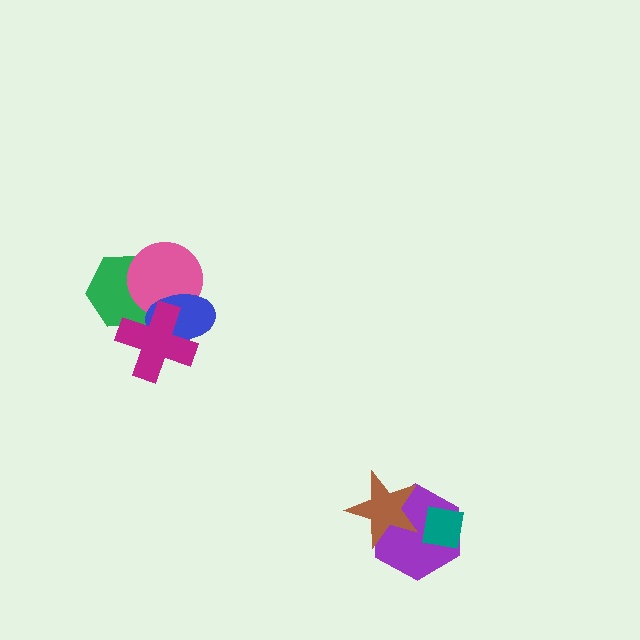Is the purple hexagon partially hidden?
Yes, it is partially covered by another shape.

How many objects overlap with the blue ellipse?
3 objects overlap with the blue ellipse.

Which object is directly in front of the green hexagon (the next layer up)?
The pink circle is directly in front of the green hexagon.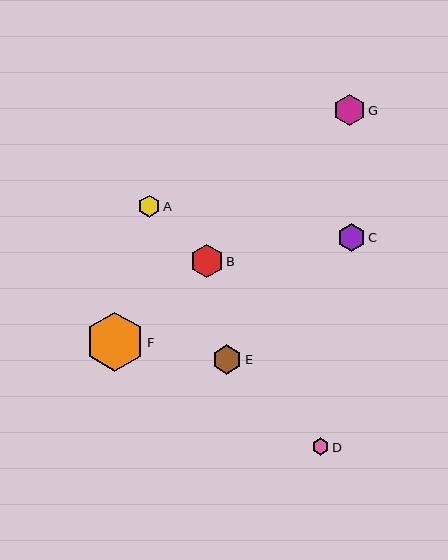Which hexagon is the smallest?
Hexagon D is the smallest with a size of approximately 17 pixels.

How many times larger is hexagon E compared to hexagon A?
Hexagon E is approximately 1.3 times the size of hexagon A.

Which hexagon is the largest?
Hexagon F is the largest with a size of approximately 59 pixels.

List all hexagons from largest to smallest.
From largest to smallest: F, B, G, E, C, A, D.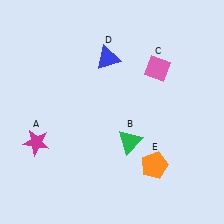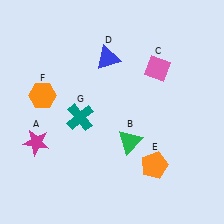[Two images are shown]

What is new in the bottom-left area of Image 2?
A teal cross (G) was added in the bottom-left area of Image 2.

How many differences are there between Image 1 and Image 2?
There are 2 differences between the two images.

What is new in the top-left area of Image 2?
An orange hexagon (F) was added in the top-left area of Image 2.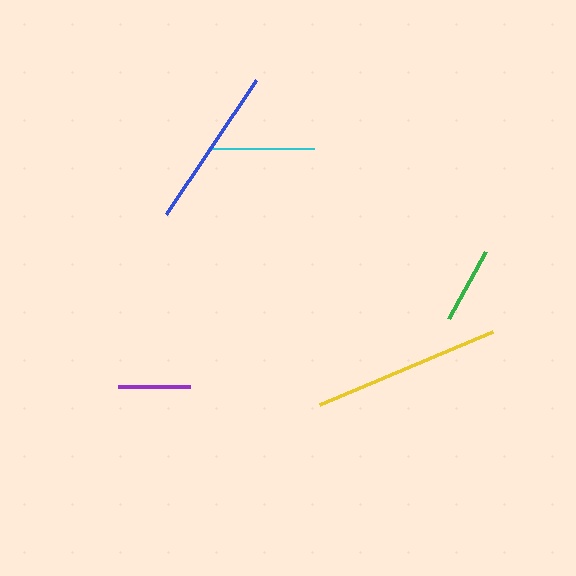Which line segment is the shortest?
The purple line is the shortest at approximately 72 pixels.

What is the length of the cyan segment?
The cyan segment is approximately 105 pixels long.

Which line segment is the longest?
The yellow line is the longest at approximately 188 pixels.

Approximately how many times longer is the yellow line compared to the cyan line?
The yellow line is approximately 1.8 times the length of the cyan line.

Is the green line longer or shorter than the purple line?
The green line is longer than the purple line.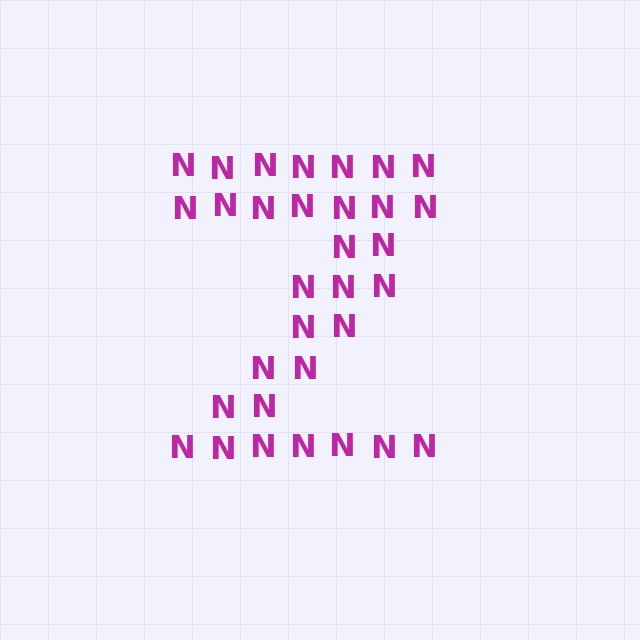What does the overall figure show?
The overall figure shows the letter Z.